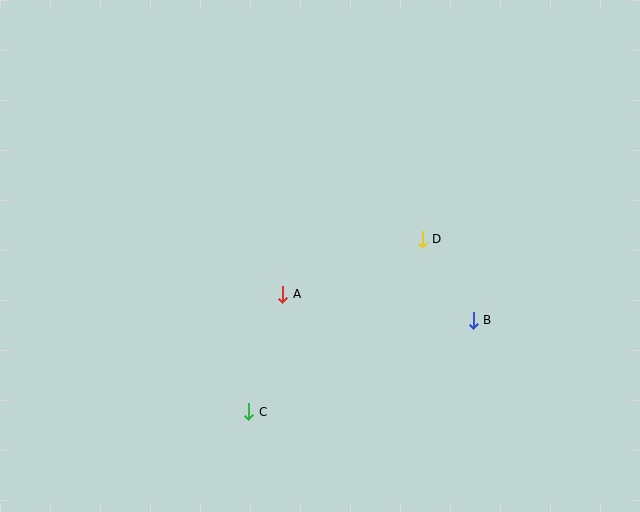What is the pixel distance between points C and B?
The distance between C and B is 243 pixels.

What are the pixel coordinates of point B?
Point B is at (473, 320).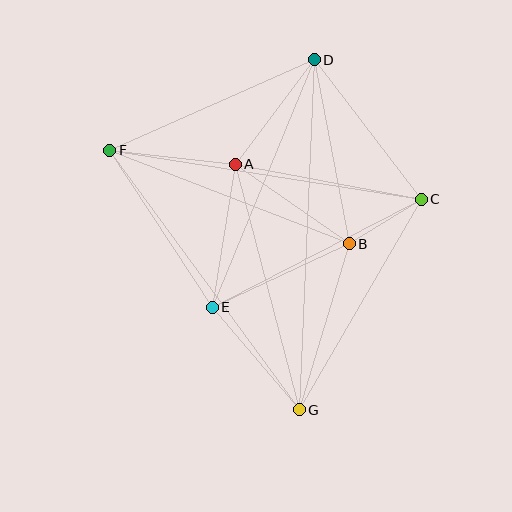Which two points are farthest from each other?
Points D and G are farthest from each other.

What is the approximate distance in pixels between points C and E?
The distance between C and E is approximately 236 pixels.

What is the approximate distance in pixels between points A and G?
The distance between A and G is approximately 254 pixels.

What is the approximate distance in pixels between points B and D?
The distance between B and D is approximately 187 pixels.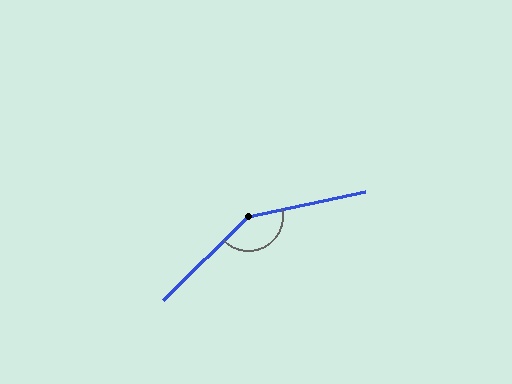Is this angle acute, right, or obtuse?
It is obtuse.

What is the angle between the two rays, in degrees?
Approximately 148 degrees.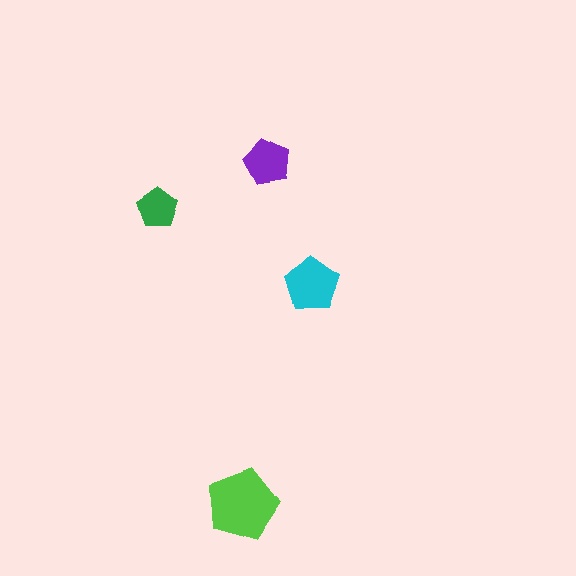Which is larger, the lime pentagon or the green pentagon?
The lime one.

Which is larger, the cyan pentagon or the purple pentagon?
The cyan one.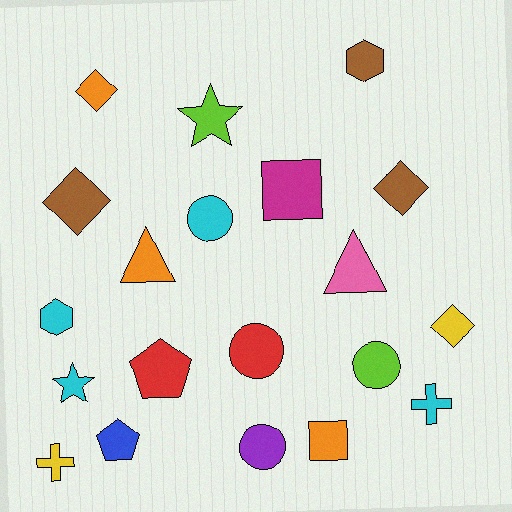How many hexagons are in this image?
There are 2 hexagons.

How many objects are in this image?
There are 20 objects.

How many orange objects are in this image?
There are 3 orange objects.